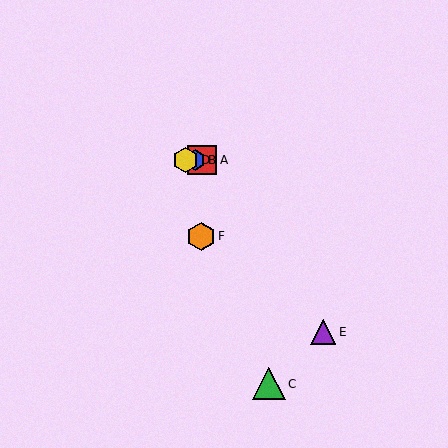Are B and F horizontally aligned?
No, B is at y≈160 and F is at y≈236.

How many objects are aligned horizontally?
3 objects (A, B, D) are aligned horizontally.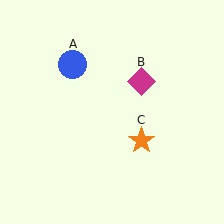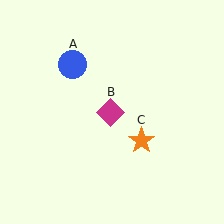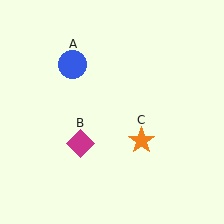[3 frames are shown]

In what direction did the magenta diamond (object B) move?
The magenta diamond (object B) moved down and to the left.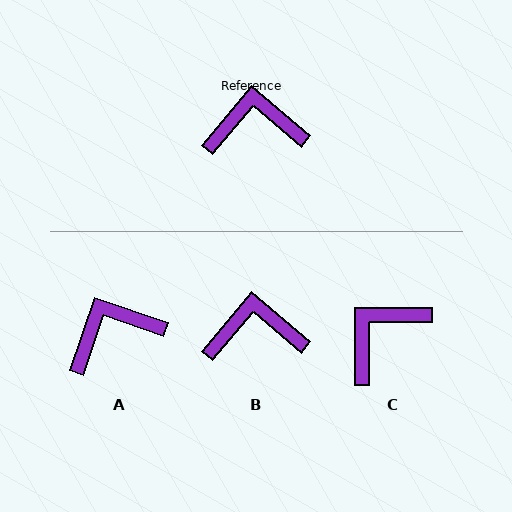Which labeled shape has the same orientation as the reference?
B.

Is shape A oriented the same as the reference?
No, it is off by about 21 degrees.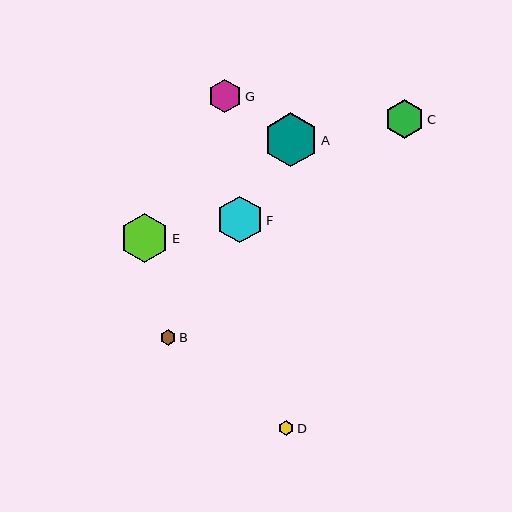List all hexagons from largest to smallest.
From largest to smallest: A, E, F, C, G, B, D.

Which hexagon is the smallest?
Hexagon D is the smallest with a size of approximately 15 pixels.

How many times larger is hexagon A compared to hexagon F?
Hexagon A is approximately 1.2 times the size of hexagon F.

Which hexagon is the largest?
Hexagon A is the largest with a size of approximately 54 pixels.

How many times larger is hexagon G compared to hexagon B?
Hexagon G is approximately 2.2 times the size of hexagon B.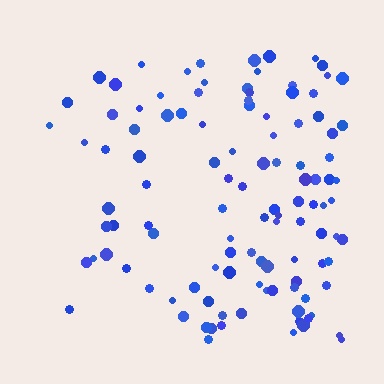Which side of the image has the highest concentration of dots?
The right.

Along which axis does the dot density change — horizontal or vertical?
Horizontal.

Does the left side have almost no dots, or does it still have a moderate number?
Still a moderate number, just noticeably fewer than the right.